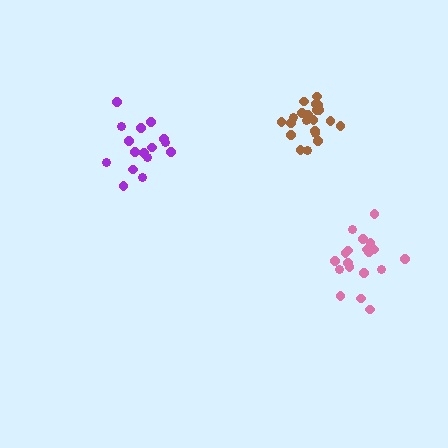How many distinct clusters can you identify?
There are 3 distinct clusters.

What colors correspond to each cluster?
The clusters are colored: brown, purple, pink.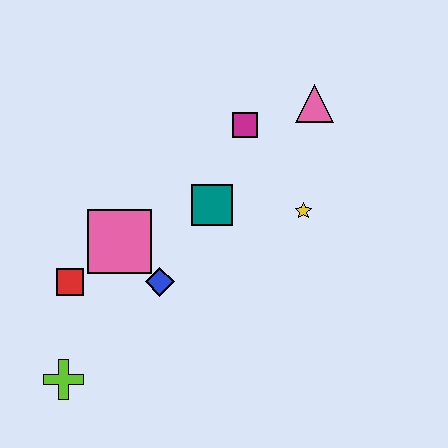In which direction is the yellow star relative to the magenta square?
The yellow star is below the magenta square.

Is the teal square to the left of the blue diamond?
No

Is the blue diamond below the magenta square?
Yes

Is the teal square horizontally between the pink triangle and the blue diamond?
Yes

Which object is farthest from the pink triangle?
The lime cross is farthest from the pink triangle.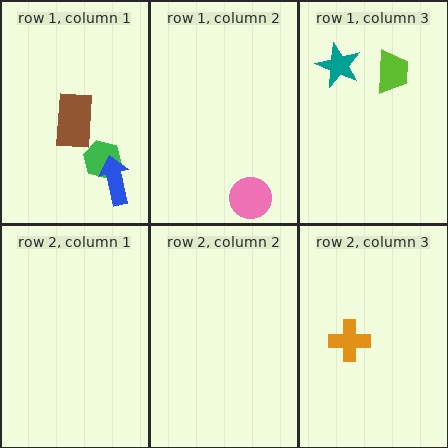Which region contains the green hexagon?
The row 1, column 1 region.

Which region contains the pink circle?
The row 1, column 2 region.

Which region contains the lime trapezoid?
The row 1, column 3 region.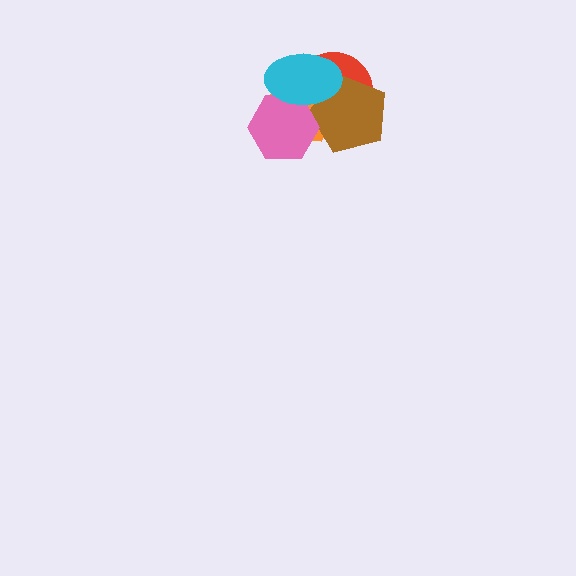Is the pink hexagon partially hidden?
Yes, it is partially covered by another shape.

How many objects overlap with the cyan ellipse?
4 objects overlap with the cyan ellipse.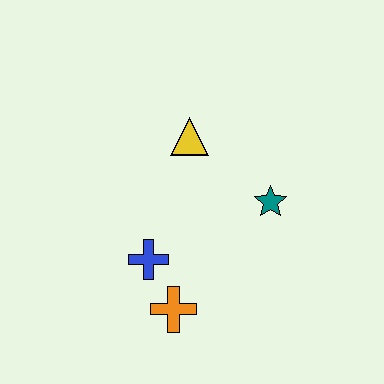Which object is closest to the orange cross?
The blue cross is closest to the orange cross.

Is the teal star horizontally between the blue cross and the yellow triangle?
No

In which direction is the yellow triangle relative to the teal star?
The yellow triangle is to the left of the teal star.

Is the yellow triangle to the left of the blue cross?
No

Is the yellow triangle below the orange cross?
No